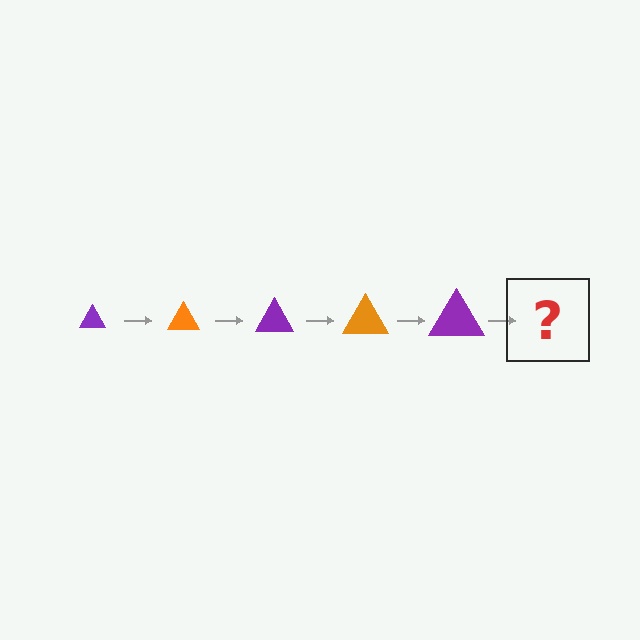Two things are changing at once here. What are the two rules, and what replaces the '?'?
The two rules are that the triangle grows larger each step and the color cycles through purple and orange. The '?' should be an orange triangle, larger than the previous one.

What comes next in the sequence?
The next element should be an orange triangle, larger than the previous one.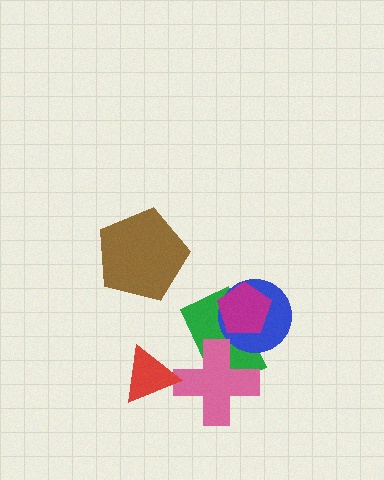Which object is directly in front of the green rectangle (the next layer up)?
The blue circle is directly in front of the green rectangle.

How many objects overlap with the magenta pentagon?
2 objects overlap with the magenta pentagon.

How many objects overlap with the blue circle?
2 objects overlap with the blue circle.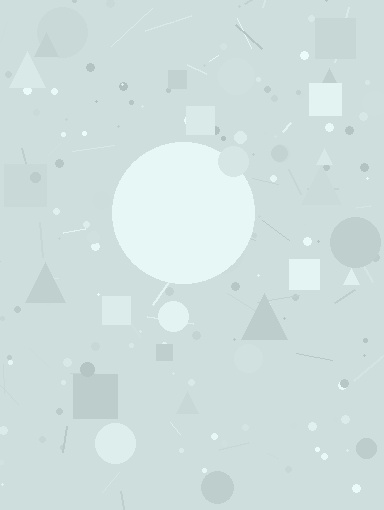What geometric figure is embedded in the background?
A circle is embedded in the background.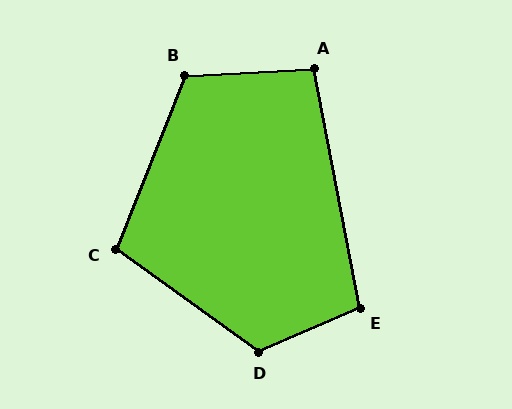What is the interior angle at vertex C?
Approximately 104 degrees (obtuse).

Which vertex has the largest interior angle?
D, at approximately 121 degrees.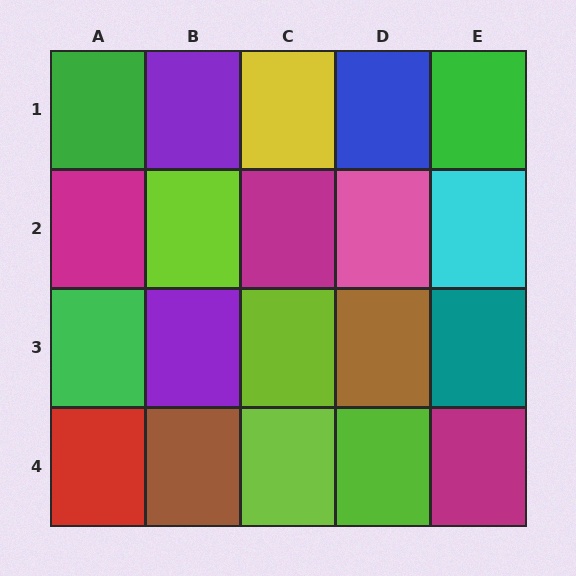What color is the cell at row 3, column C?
Lime.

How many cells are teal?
1 cell is teal.